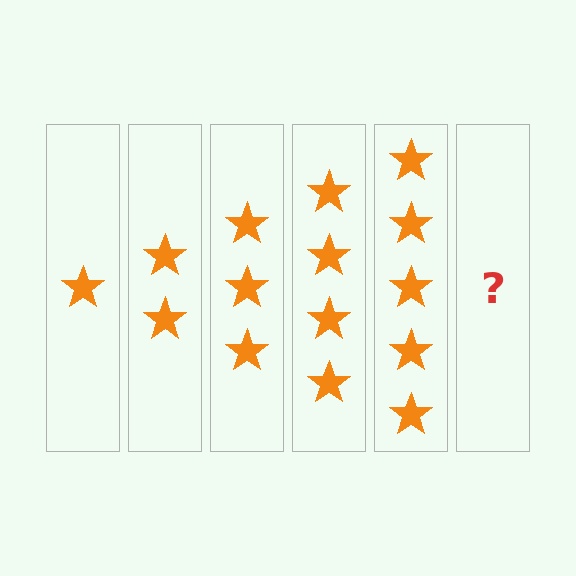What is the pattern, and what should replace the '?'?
The pattern is that each step adds one more star. The '?' should be 6 stars.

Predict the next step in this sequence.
The next step is 6 stars.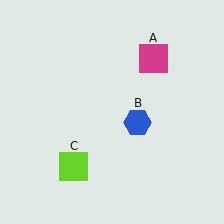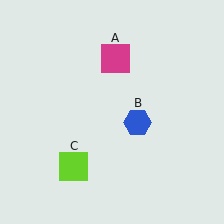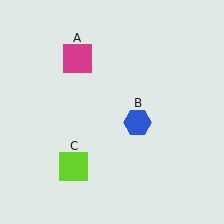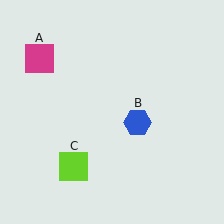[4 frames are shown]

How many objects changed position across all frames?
1 object changed position: magenta square (object A).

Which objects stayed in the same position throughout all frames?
Blue hexagon (object B) and lime square (object C) remained stationary.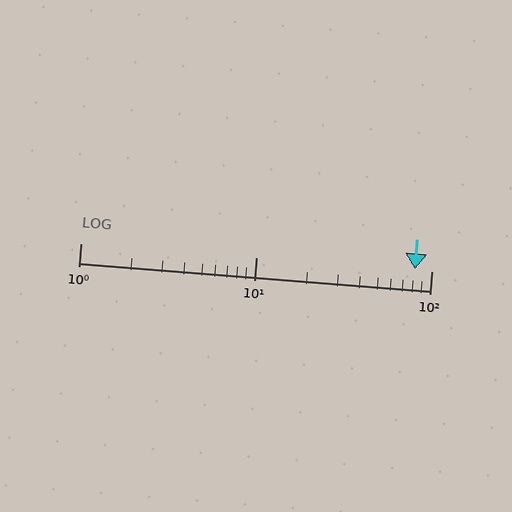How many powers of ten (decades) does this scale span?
The scale spans 2 decades, from 1 to 100.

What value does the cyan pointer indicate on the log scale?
The pointer indicates approximately 81.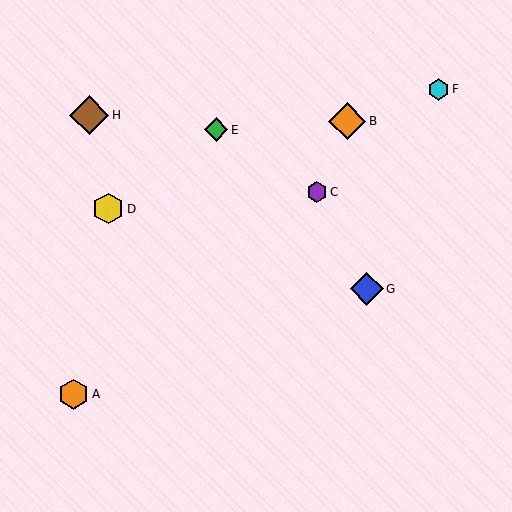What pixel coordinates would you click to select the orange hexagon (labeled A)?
Click at (74, 394) to select the orange hexagon A.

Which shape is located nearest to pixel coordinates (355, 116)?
The orange diamond (labeled B) at (347, 121) is nearest to that location.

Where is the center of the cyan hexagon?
The center of the cyan hexagon is at (439, 89).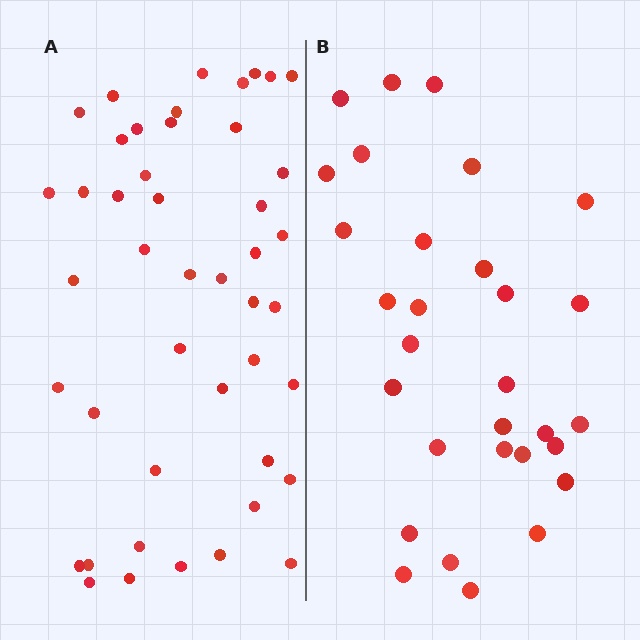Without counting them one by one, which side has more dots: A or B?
Region A (the left region) has more dots.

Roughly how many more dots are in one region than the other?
Region A has approximately 15 more dots than region B.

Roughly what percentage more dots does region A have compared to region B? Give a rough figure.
About 50% more.